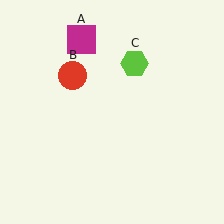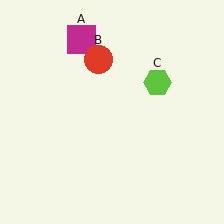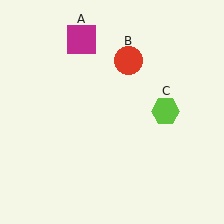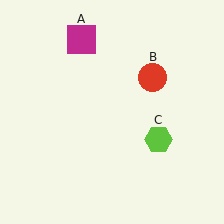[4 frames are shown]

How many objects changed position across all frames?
2 objects changed position: red circle (object B), lime hexagon (object C).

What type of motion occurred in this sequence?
The red circle (object B), lime hexagon (object C) rotated clockwise around the center of the scene.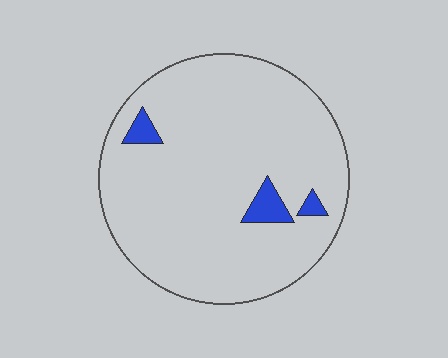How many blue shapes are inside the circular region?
3.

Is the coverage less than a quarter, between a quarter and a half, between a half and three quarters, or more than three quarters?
Less than a quarter.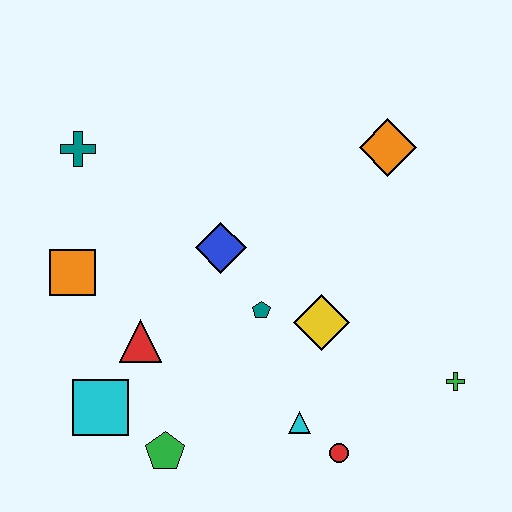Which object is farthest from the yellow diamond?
The teal cross is farthest from the yellow diamond.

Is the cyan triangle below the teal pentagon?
Yes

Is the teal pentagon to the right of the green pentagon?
Yes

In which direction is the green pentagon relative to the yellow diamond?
The green pentagon is to the left of the yellow diamond.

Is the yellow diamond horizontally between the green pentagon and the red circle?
Yes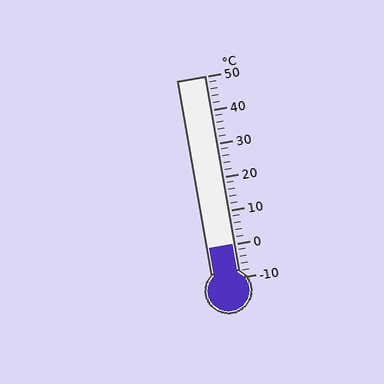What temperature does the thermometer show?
The thermometer shows approximately 0°C.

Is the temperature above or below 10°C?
The temperature is below 10°C.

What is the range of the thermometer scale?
The thermometer scale ranges from -10°C to 50°C.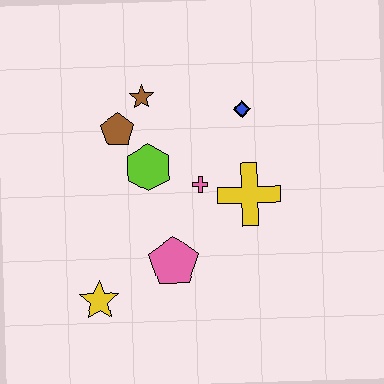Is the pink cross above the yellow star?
Yes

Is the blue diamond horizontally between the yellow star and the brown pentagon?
No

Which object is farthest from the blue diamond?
The yellow star is farthest from the blue diamond.